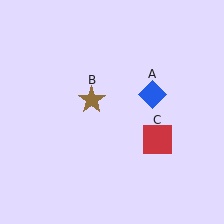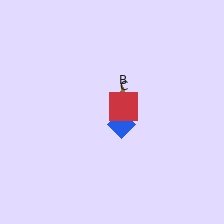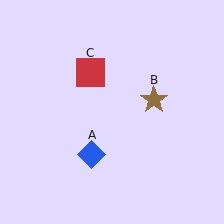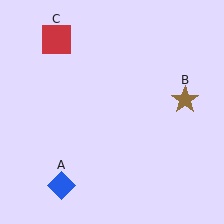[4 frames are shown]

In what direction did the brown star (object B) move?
The brown star (object B) moved right.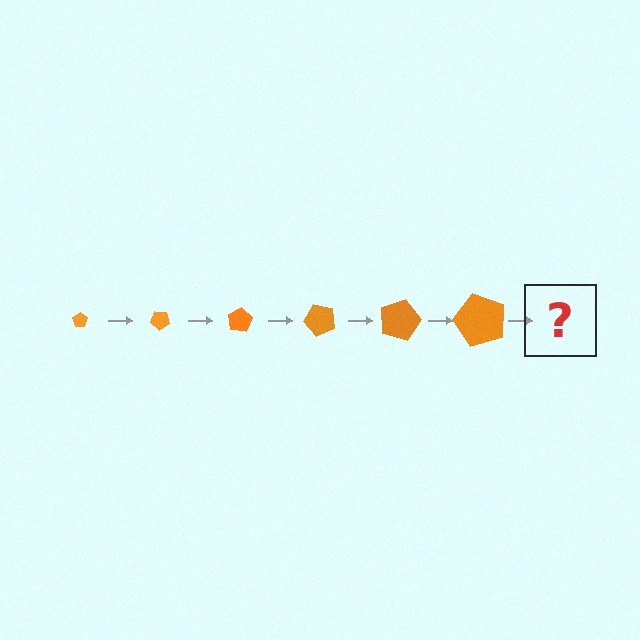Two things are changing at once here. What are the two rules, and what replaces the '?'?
The two rules are that the pentagon grows larger each step and it rotates 40 degrees each step. The '?' should be a pentagon, larger than the previous one and rotated 240 degrees from the start.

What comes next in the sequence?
The next element should be a pentagon, larger than the previous one and rotated 240 degrees from the start.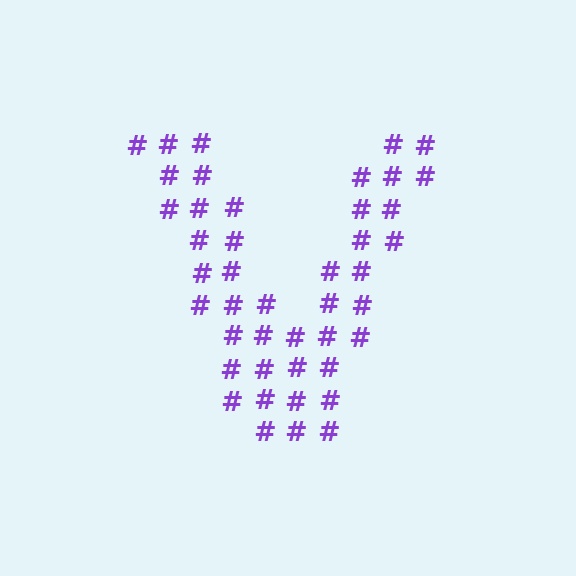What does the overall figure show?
The overall figure shows the letter V.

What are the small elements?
The small elements are hash symbols.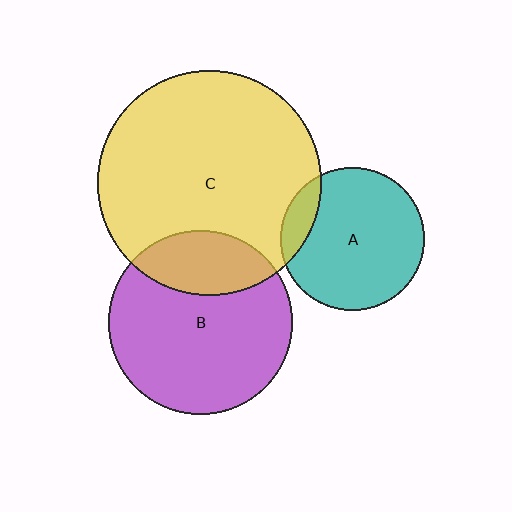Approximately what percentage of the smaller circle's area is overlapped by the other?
Approximately 25%.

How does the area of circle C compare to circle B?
Approximately 1.5 times.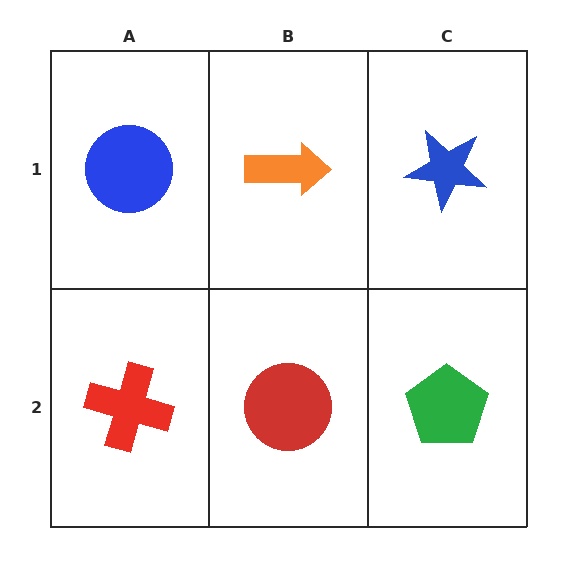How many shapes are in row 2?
3 shapes.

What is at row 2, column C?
A green pentagon.